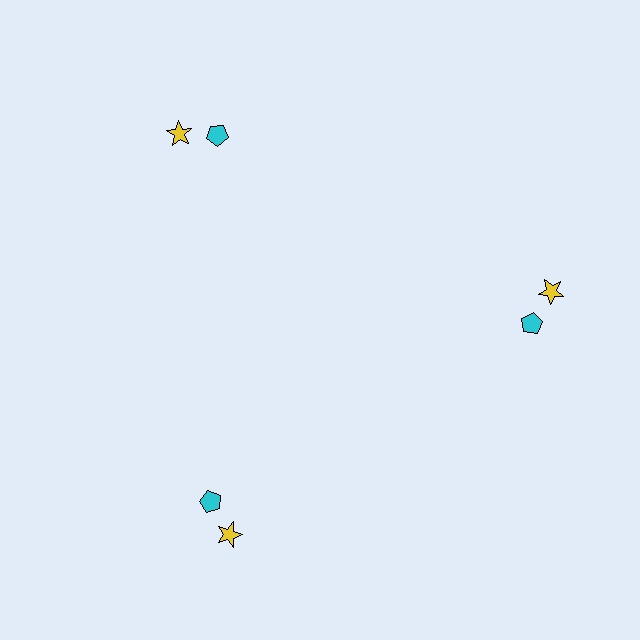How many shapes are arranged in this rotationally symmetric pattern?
There are 6 shapes, arranged in 3 groups of 2.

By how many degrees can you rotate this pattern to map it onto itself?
The pattern maps onto itself every 120 degrees of rotation.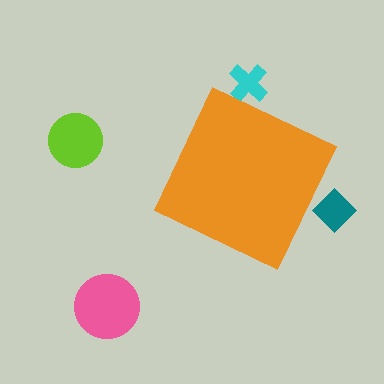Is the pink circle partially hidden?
No, the pink circle is fully visible.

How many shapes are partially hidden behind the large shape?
2 shapes are partially hidden.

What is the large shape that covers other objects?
An orange diamond.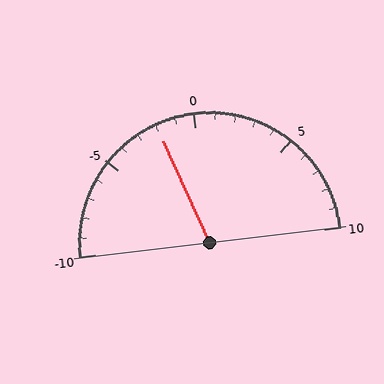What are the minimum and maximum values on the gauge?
The gauge ranges from -10 to 10.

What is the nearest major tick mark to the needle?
The nearest major tick mark is 0.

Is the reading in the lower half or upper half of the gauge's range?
The reading is in the lower half of the range (-10 to 10).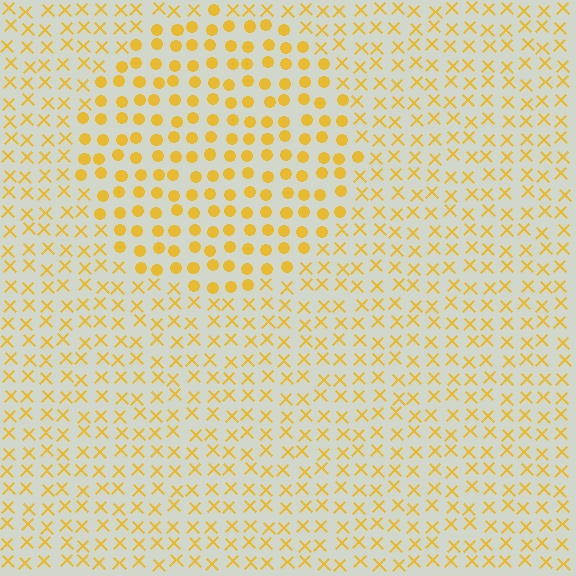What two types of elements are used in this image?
The image uses circles inside the circle region and X marks outside it.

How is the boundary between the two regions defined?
The boundary is defined by a change in element shape: circles inside vs. X marks outside. All elements share the same color and spacing.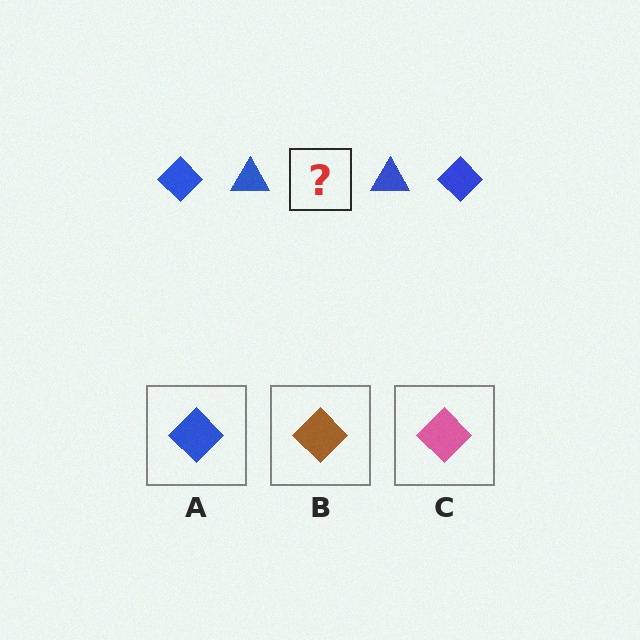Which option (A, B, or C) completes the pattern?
A.